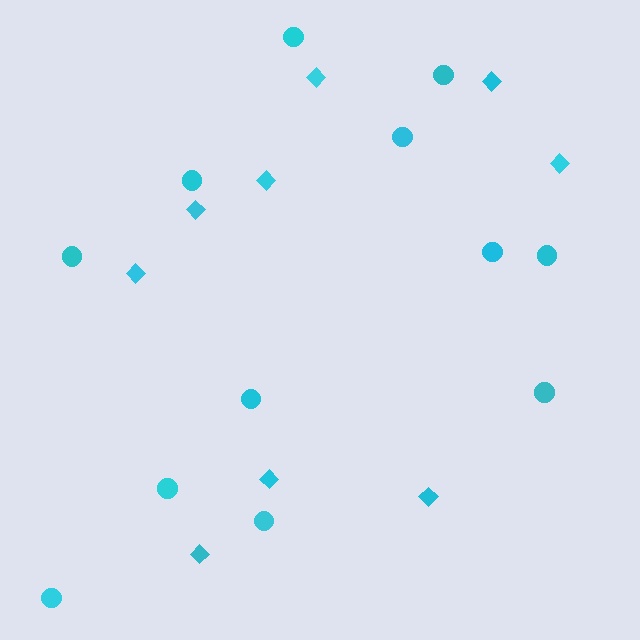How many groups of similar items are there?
There are 2 groups: one group of diamonds (9) and one group of circles (12).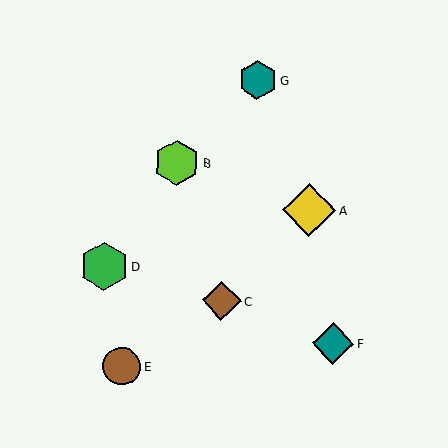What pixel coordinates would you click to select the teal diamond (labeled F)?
Click at (333, 343) to select the teal diamond F.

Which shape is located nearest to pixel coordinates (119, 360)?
The brown circle (labeled E) at (122, 366) is nearest to that location.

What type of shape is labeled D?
Shape D is a green hexagon.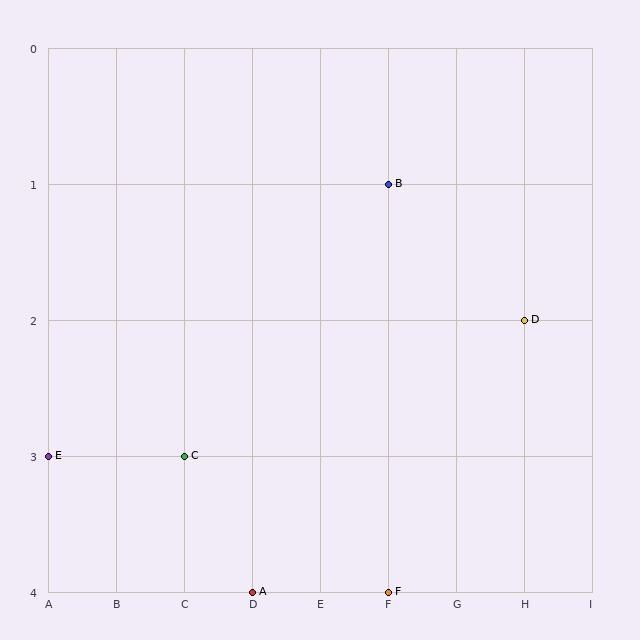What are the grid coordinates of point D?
Point D is at grid coordinates (H, 2).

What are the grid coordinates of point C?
Point C is at grid coordinates (C, 3).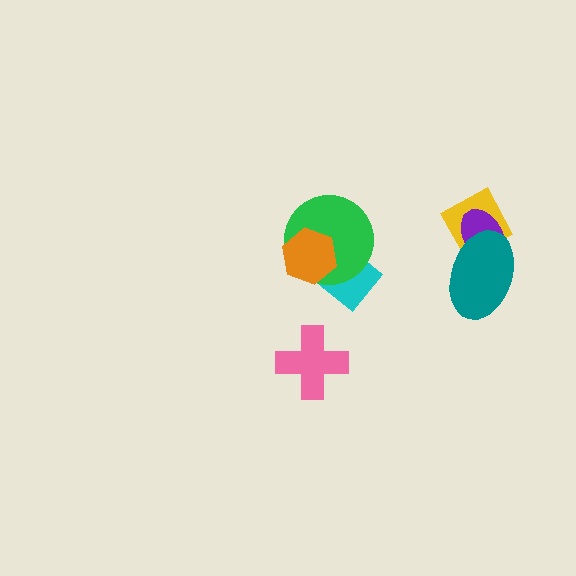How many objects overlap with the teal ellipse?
2 objects overlap with the teal ellipse.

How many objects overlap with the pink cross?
0 objects overlap with the pink cross.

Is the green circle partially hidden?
Yes, it is partially covered by another shape.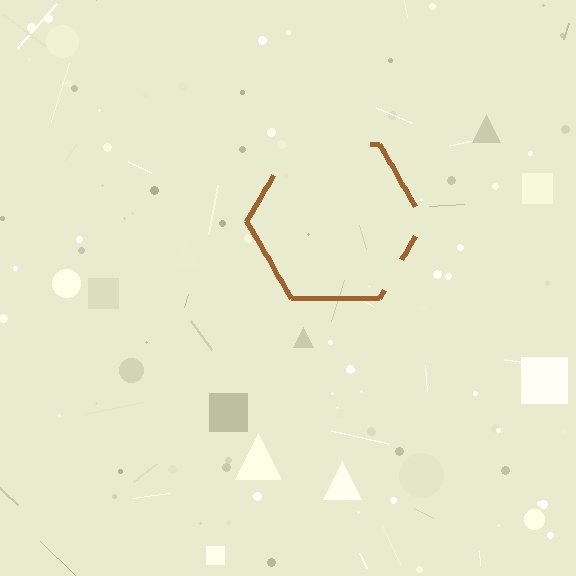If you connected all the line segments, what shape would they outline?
They would outline a hexagon.